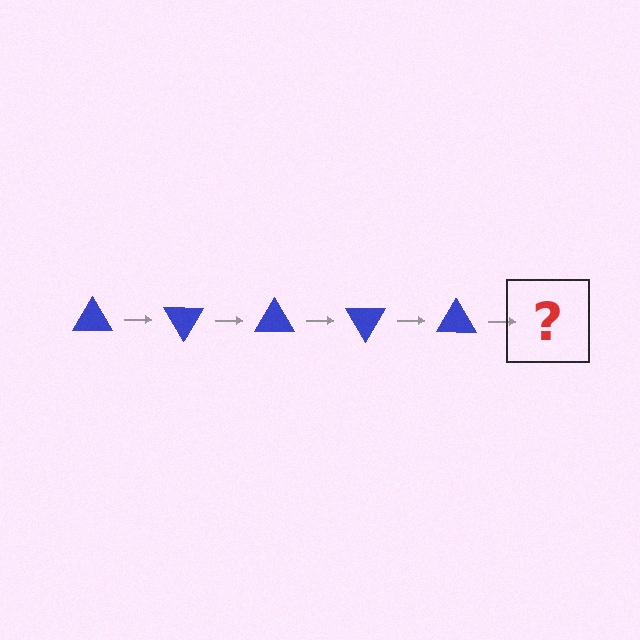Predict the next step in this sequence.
The next step is a blue triangle rotated 300 degrees.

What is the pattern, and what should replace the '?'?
The pattern is that the triangle rotates 60 degrees each step. The '?' should be a blue triangle rotated 300 degrees.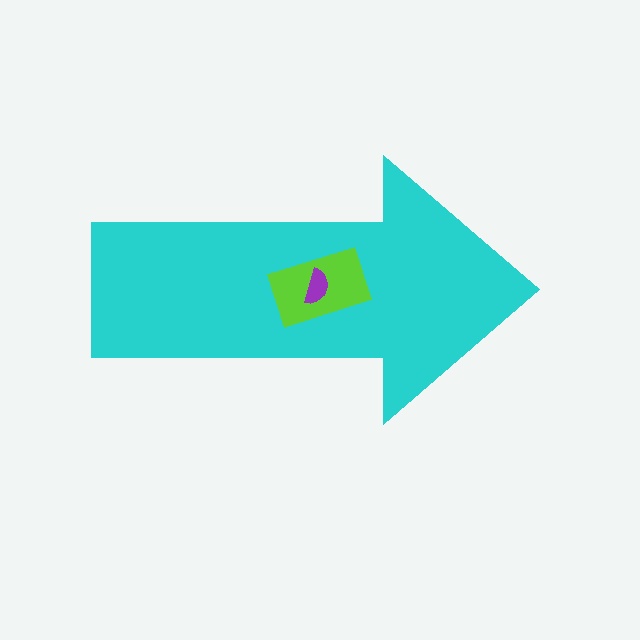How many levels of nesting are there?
3.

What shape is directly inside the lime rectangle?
The purple semicircle.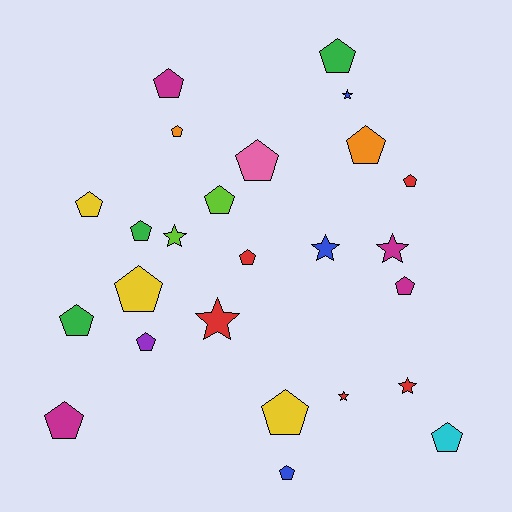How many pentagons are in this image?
There are 18 pentagons.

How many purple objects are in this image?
There is 1 purple object.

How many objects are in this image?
There are 25 objects.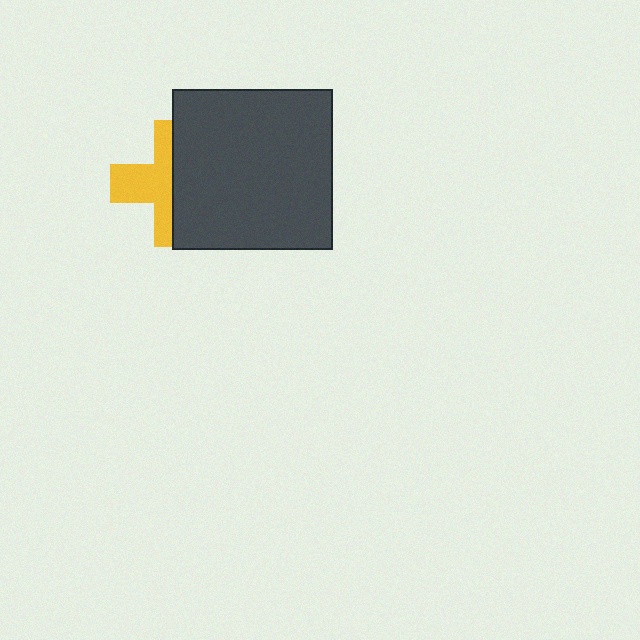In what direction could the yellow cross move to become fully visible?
The yellow cross could move left. That would shift it out from behind the dark gray square entirely.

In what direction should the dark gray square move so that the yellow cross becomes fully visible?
The dark gray square should move right. That is the shortest direction to clear the overlap and leave the yellow cross fully visible.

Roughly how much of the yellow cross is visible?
About half of it is visible (roughly 47%).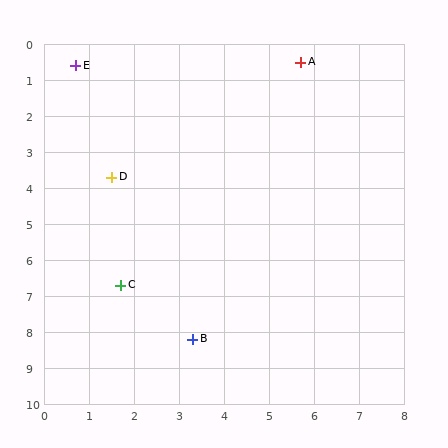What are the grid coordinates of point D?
Point D is at approximately (1.5, 3.7).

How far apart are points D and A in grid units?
Points D and A are about 5.3 grid units apart.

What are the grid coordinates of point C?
Point C is at approximately (1.7, 6.7).